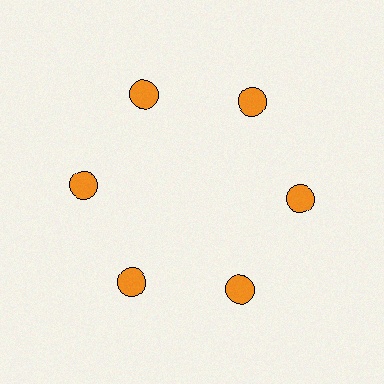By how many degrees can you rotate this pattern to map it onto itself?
The pattern maps onto itself every 60 degrees of rotation.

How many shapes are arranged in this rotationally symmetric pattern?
There are 6 shapes, arranged in 6 groups of 1.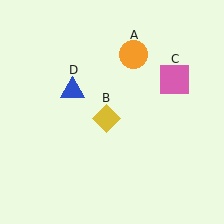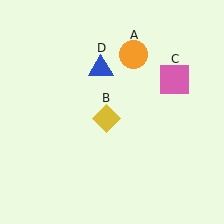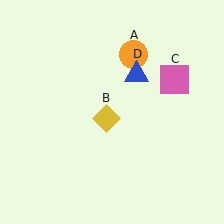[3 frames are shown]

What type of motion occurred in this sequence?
The blue triangle (object D) rotated clockwise around the center of the scene.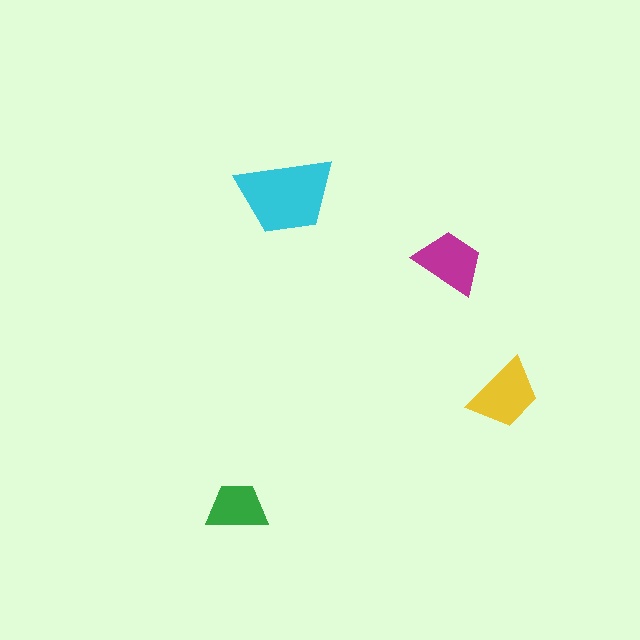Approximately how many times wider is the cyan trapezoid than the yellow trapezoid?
About 1.5 times wider.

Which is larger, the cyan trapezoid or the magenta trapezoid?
The cyan one.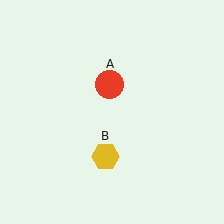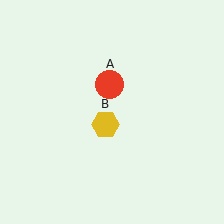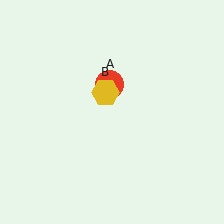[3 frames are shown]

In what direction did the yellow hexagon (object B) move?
The yellow hexagon (object B) moved up.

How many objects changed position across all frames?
1 object changed position: yellow hexagon (object B).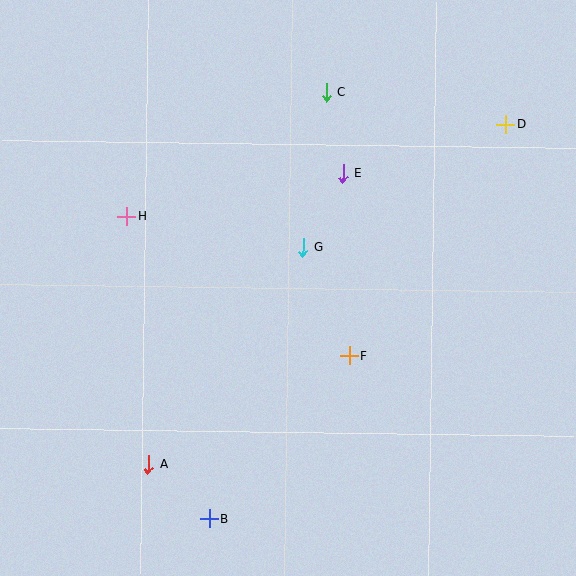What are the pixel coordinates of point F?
Point F is at (349, 356).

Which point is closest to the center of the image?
Point G at (303, 247) is closest to the center.